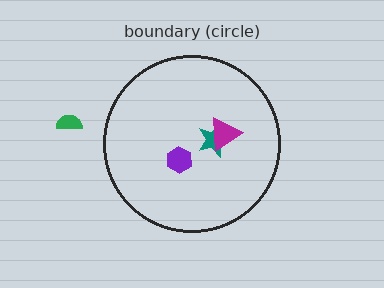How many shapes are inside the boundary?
3 inside, 1 outside.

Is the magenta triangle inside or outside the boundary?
Inside.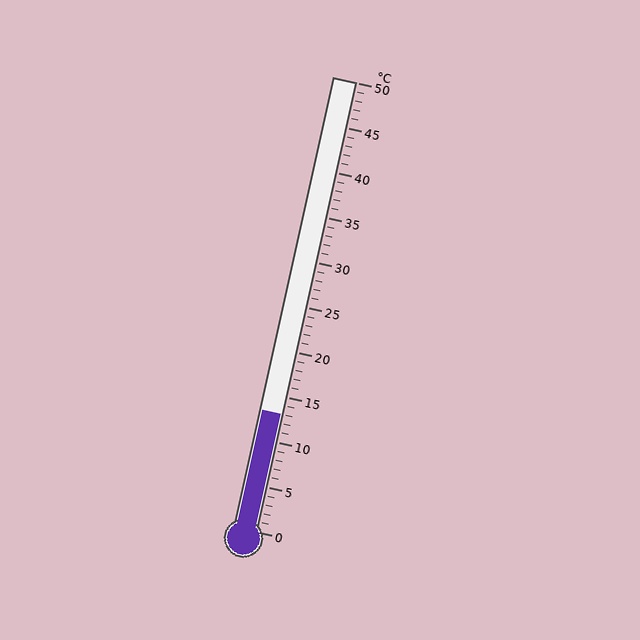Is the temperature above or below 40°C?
The temperature is below 40°C.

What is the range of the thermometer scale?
The thermometer scale ranges from 0°C to 50°C.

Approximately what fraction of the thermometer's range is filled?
The thermometer is filled to approximately 25% of its range.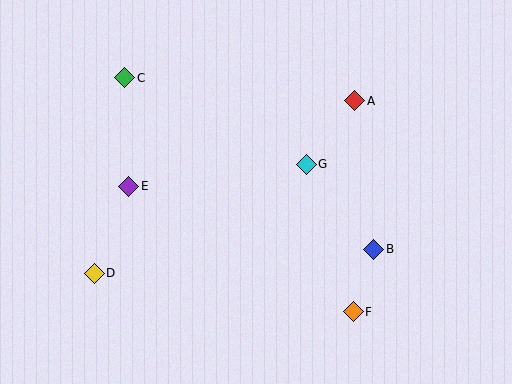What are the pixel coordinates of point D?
Point D is at (94, 273).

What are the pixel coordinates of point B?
Point B is at (374, 249).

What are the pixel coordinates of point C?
Point C is at (125, 78).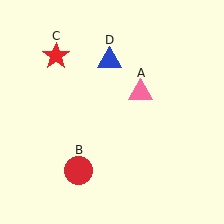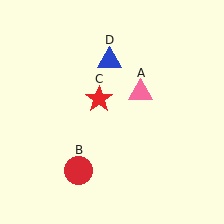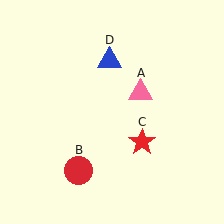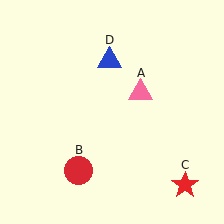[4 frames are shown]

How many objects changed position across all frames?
1 object changed position: red star (object C).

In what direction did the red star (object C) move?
The red star (object C) moved down and to the right.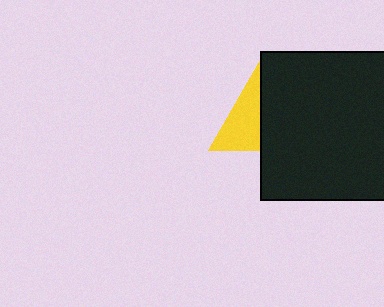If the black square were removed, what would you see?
You would see the complete yellow triangle.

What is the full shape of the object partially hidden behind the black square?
The partially hidden object is a yellow triangle.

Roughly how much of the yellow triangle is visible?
A small part of it is visible (roughly 45%).